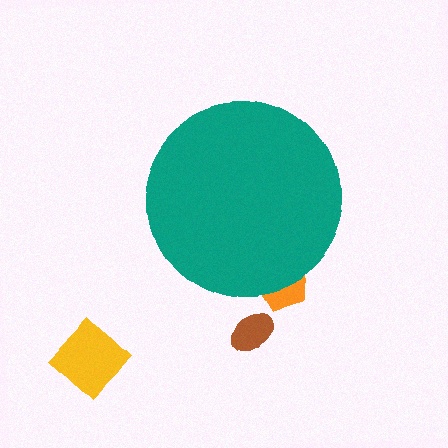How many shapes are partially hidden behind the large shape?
1 shape is partially hidden.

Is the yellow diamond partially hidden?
No, the yellow diamond is fully visible.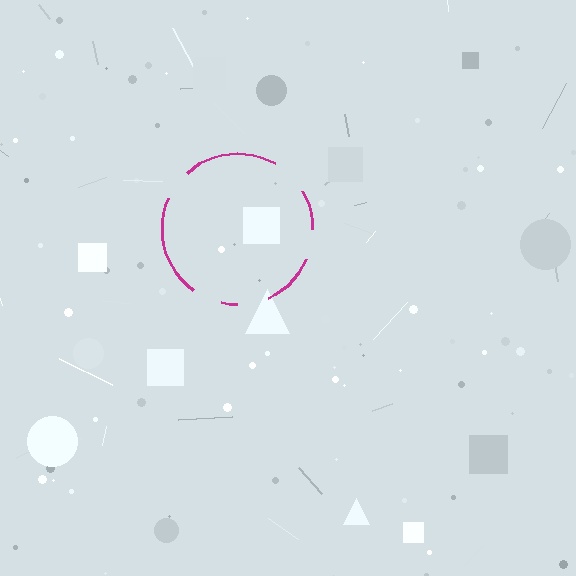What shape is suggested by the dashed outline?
The dashed outline suggests a circle.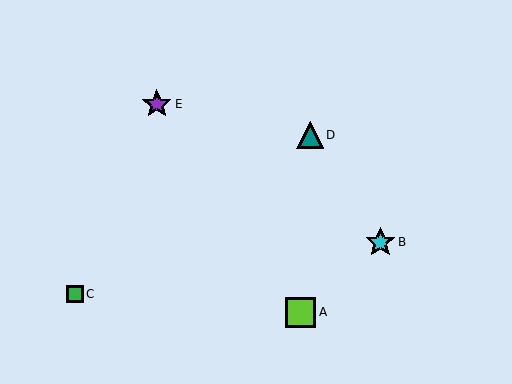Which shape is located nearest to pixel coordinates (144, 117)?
The purple star (labeled E) at (157, 104) is nearest to that location.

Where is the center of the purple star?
The center of the purple star is at (157, 104).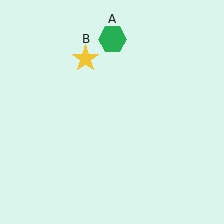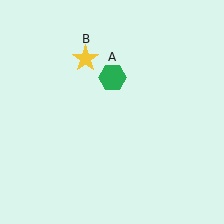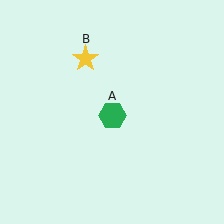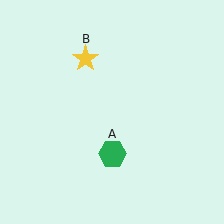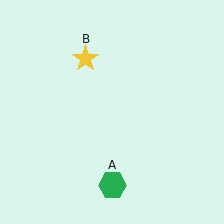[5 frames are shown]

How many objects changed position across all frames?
1 object changed position: green hexagon (object A).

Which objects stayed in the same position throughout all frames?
Yellow star (object B) remained stationary.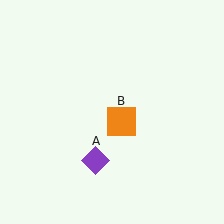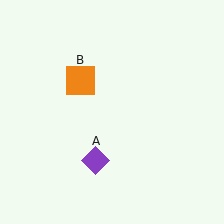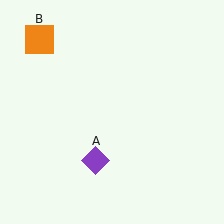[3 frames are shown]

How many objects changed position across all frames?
1 object changed position: orange square (object B).